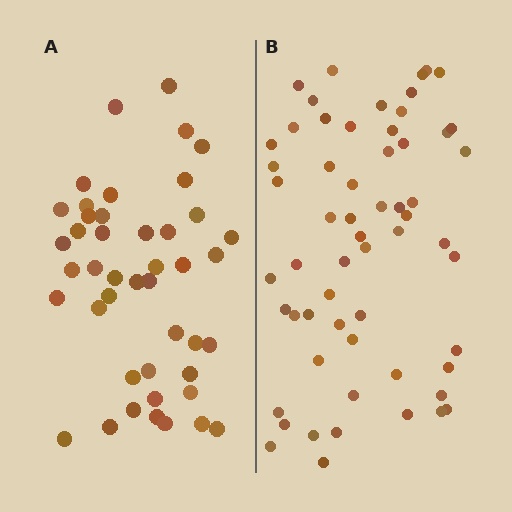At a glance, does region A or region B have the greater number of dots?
Region B (the right region) has more dots.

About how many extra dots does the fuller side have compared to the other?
Region B has approximately 15 more dots than region A.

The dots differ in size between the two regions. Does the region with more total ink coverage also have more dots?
No. Region A has more total ink coverage because its dots are larger, but region B actually contains more individual dots. Total area can be misleading — the number of items is what matters here.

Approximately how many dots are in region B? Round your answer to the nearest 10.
About 60 dots. (The exact count is 59, which rounds to 60.)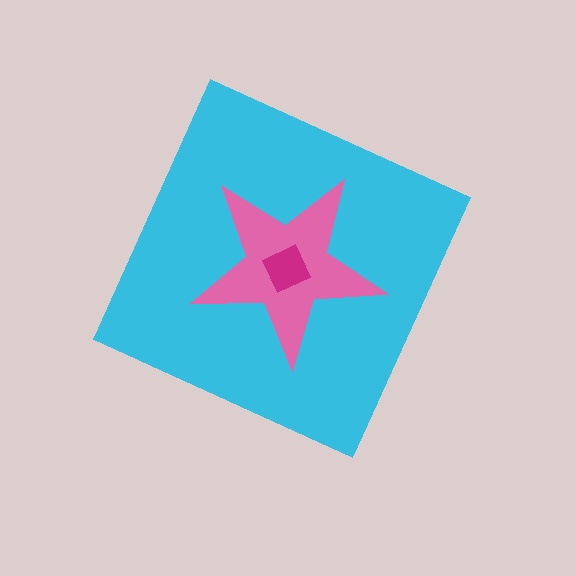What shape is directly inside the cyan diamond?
The pink star.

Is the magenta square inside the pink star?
Yes.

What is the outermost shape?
The cyan diamond.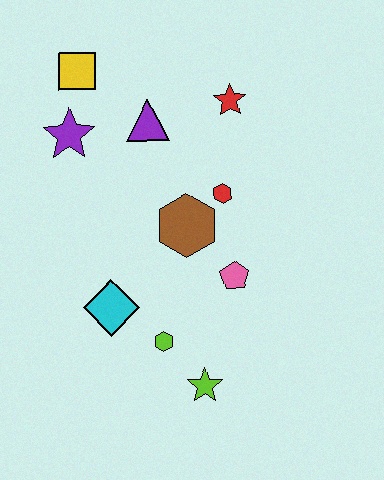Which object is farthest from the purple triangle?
The lime star is farthest from the purple triangle.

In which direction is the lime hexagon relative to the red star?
The lime hexagon is below the red star.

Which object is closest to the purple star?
The yellow square is closest to the purple star.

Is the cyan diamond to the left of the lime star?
Yes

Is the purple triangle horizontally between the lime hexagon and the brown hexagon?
No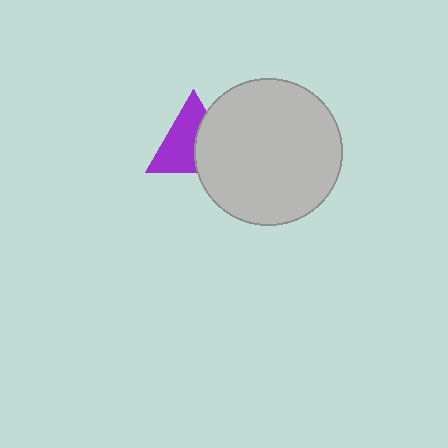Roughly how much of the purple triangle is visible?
About half of it is visible (roughly 59%).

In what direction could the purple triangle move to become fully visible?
The purple triangle could move left. That would shift it out from behind the light gray circle entirely.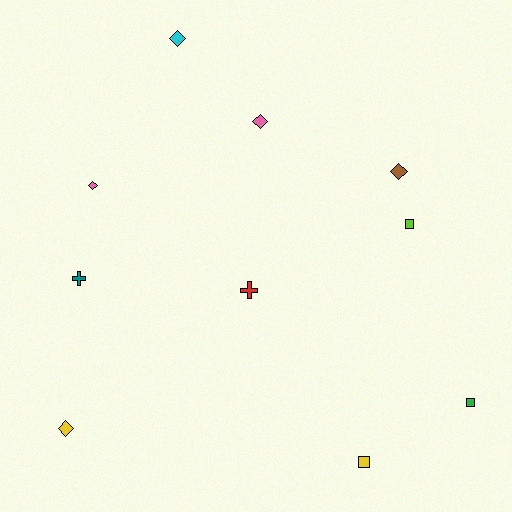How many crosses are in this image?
There are 2 crosses.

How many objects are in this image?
There are 10 objects.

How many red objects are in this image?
There is 1 red object.